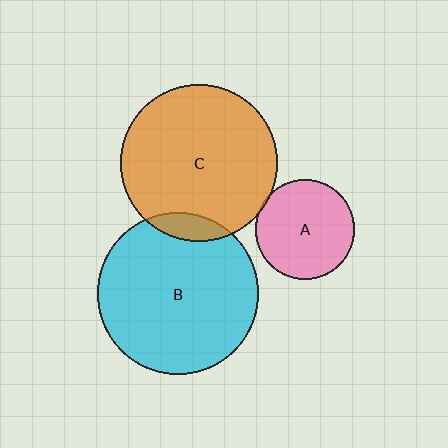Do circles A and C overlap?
Yes.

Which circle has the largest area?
Circle B (cyan).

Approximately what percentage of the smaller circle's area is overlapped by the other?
Approximately 5%.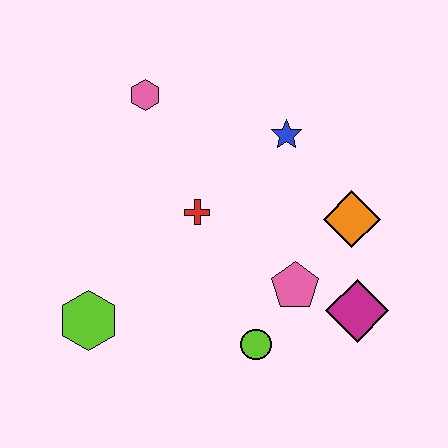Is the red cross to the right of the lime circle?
No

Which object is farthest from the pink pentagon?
The pink hexagon is farthest from the pink pentagon.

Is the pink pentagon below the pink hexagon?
Yes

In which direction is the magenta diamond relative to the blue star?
The magenta diamond is below the blue star.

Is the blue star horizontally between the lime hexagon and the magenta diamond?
Yes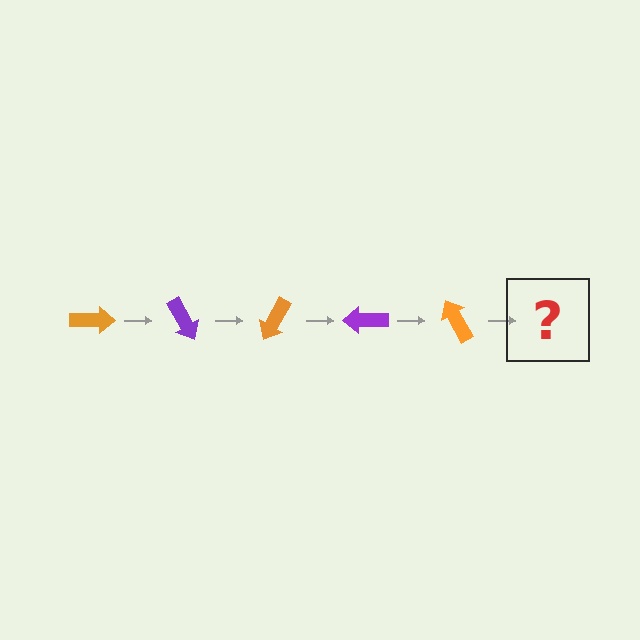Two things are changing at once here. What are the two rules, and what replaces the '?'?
The two rules are that it rotates 60 degrees each step and the color cycles through orange and purple. The '?' should be a purple arrow, rotated 300 degrees from the start.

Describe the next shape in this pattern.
It should be a purple arrow, rotated 300 degrees from the start.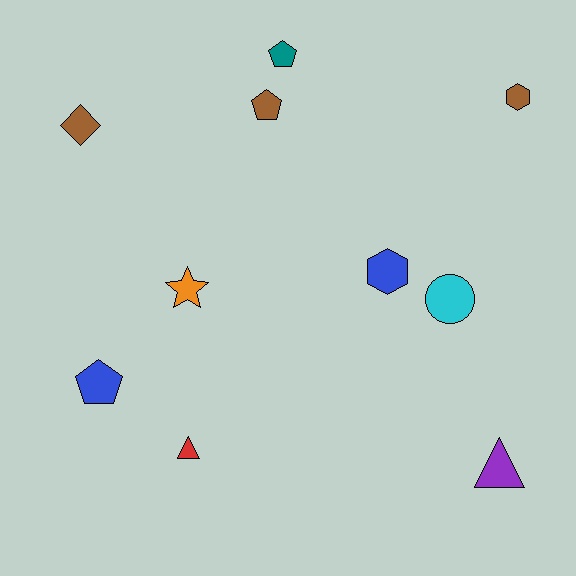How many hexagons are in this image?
There are 2 hexagons.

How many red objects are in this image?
There is 1 red object.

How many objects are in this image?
There are 10 objects.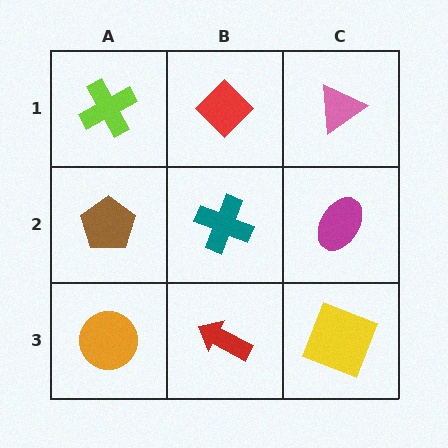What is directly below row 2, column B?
A red arrow.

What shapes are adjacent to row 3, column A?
A brown pentagon (row 2, column A), a red arrow (row 3, column B).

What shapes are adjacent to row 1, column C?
A magenta ellipse (row 2, column C), a red diamond (row 1, column B).